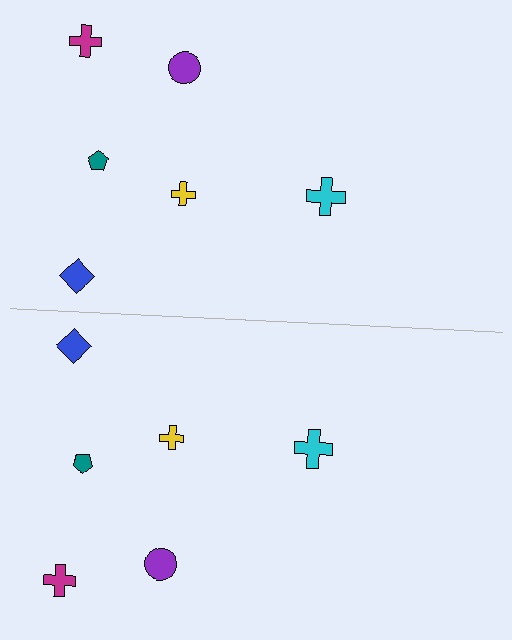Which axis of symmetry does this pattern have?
The pattern has a horizontal axis of symmetry running through the center of the image.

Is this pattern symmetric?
Yes, this pattern has bilateral (reflection) symmetry.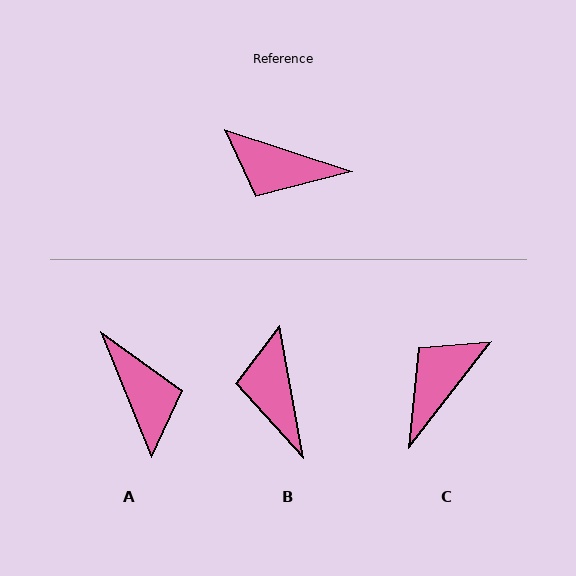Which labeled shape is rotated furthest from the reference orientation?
A, about 130 degrees away.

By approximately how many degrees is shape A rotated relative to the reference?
Approximately 130 degrees counter-clockwise.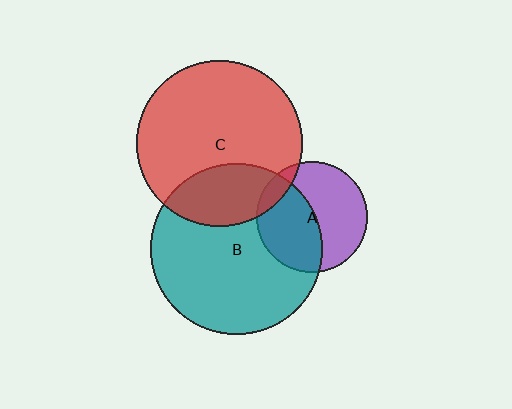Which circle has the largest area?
Circle B (teal).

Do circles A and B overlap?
Yes.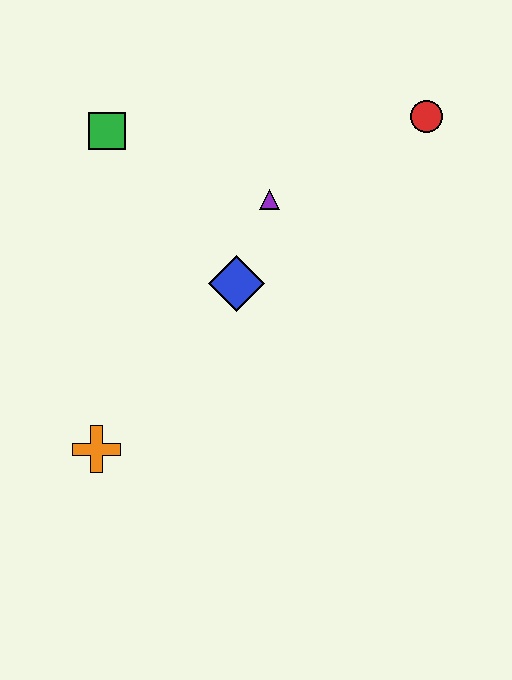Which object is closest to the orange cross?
The blue diamond is closest to the orange cross.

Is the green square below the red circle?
Yes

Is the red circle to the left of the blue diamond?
No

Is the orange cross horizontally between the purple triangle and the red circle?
No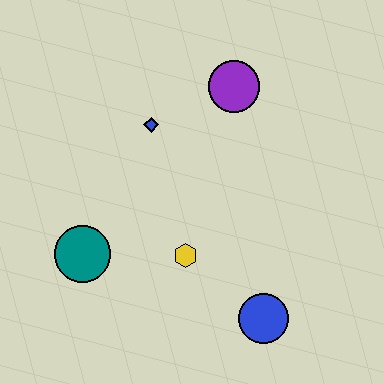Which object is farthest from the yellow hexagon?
The purple circle is farthest from the yellow hexagon.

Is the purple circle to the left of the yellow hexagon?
No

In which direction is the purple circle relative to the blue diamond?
The purple circle is to the right of the blue diamond.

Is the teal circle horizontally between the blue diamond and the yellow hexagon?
No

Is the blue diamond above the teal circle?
Yes